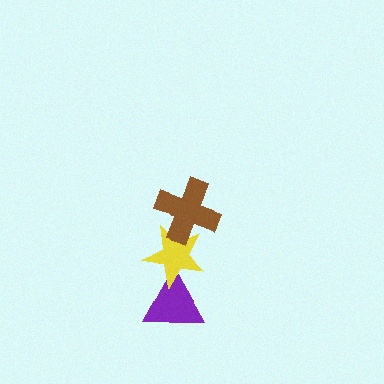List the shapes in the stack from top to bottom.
From top to bottom: the brown cross, the yellow star, the purple triangle.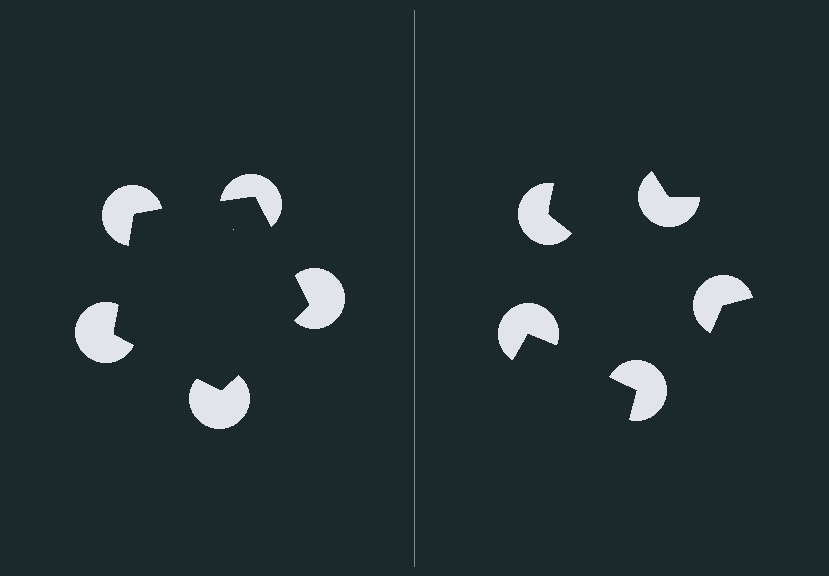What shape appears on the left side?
An illusory pentagon.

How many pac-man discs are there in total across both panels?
10 — 5 on each side.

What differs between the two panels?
The pac-man discs are positioned identically on both sides; only the wedge orientations differ. On the left they align to a pentagon; on the right they are misaligned.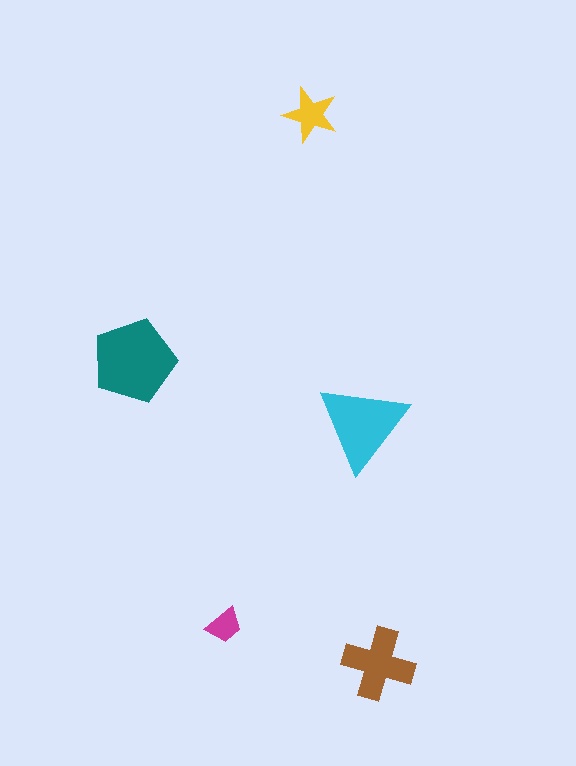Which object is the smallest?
The magenta trapezoid.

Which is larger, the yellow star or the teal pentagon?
The teal pentagon.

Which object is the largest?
The teal pentagon.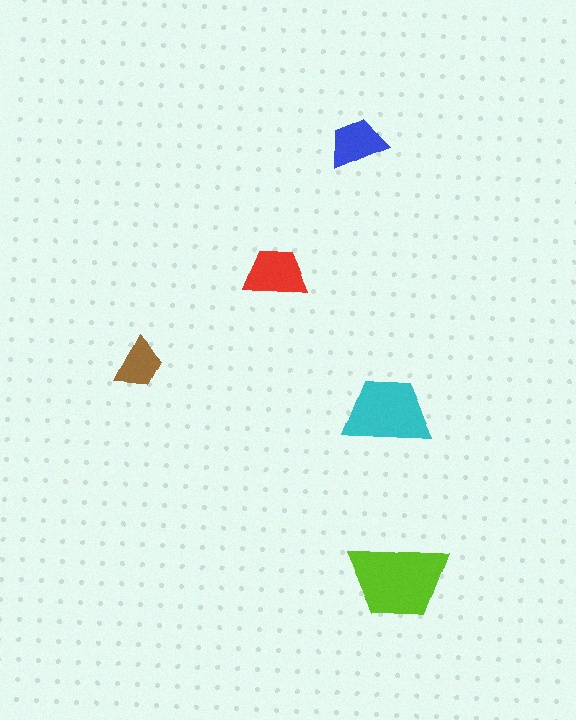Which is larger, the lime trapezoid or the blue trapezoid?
The lime one.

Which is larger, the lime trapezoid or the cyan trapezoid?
The lime one.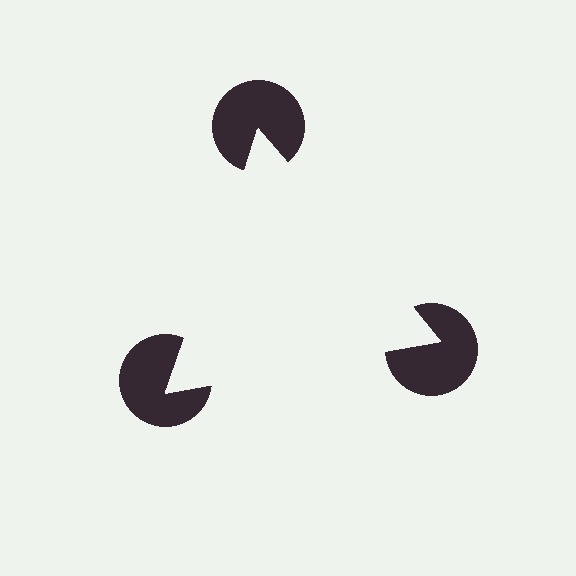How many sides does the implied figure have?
3 sides.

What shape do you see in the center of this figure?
An illusory triangle — its edges are inferred from the aligned wedge cuts in the pac-man discs, not physically drawn.